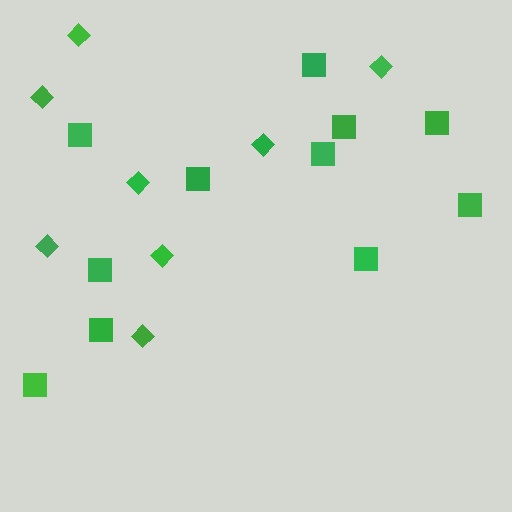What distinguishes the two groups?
There are 2 groups: one group of squares (11) and one group of diamonds (8).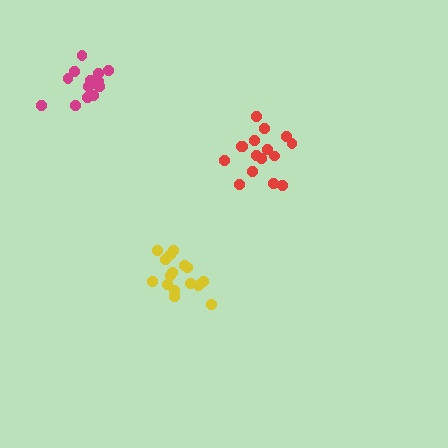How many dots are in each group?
Group 1: 16 dots, Group 2: 16 dots, Group 3: 13 dots (45 total).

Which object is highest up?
The magenta cluster is topmost.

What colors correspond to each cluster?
The clusters are colored: yellow, red, magenta.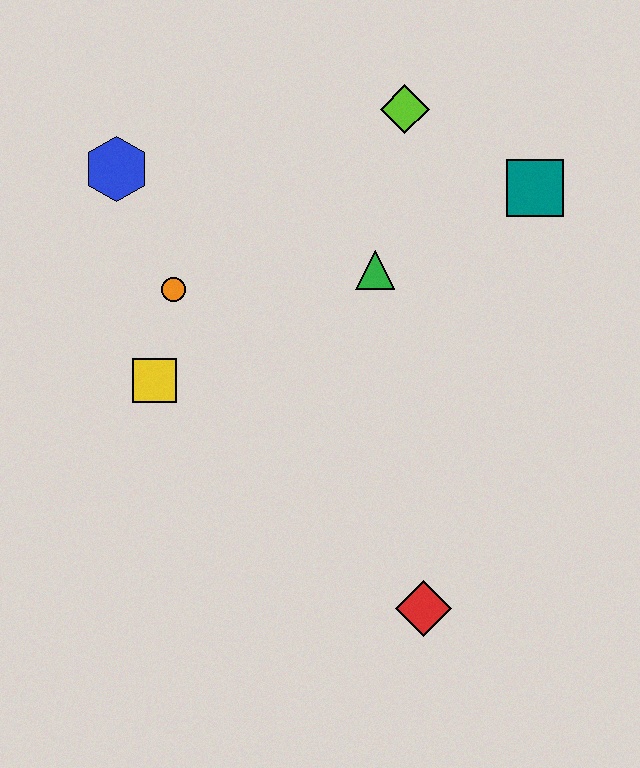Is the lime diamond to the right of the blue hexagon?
Yes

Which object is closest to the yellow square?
The orange circle is closest to the yellow square.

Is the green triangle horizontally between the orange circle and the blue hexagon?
No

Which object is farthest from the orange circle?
The red diamond is farthest from the orange circle.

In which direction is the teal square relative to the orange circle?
The teal square is to the right of the orange circle.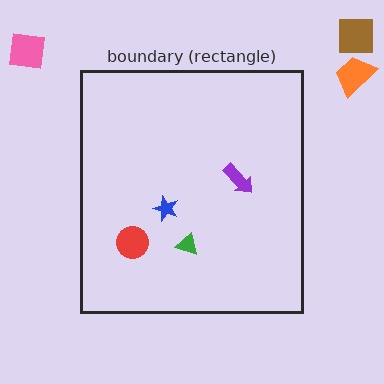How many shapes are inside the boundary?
4 inside, 3 outside.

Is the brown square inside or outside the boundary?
Outside.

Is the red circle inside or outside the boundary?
Inside.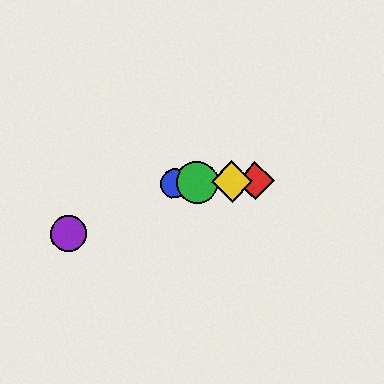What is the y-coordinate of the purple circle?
The purple circle is at y≈234.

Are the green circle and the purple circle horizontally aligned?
No, the green circle is at y≈182 and the purple circle is at y≈234.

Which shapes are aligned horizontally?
The red diamond, the blue circle, the green circle, the yellow diamond are aligned horizontally.